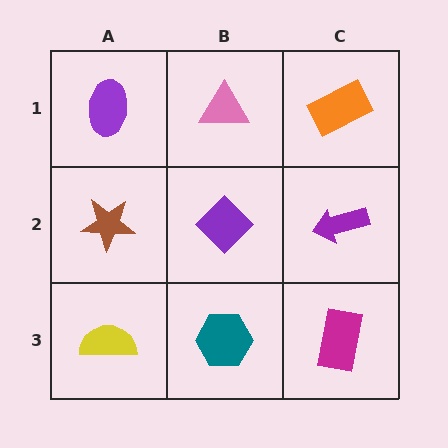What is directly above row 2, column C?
An orange rectangle.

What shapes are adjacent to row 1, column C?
A purple arrow (row 2, column C), a pink triangle (row 1, column B).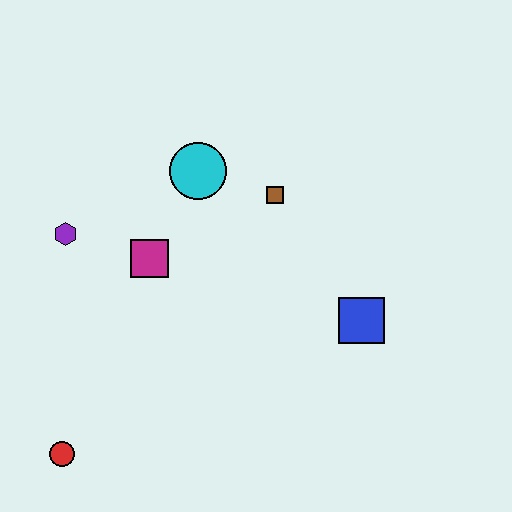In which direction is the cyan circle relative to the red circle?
The cyan circle is above the red circle.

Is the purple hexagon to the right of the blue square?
No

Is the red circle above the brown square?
No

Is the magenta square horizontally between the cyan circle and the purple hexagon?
Yes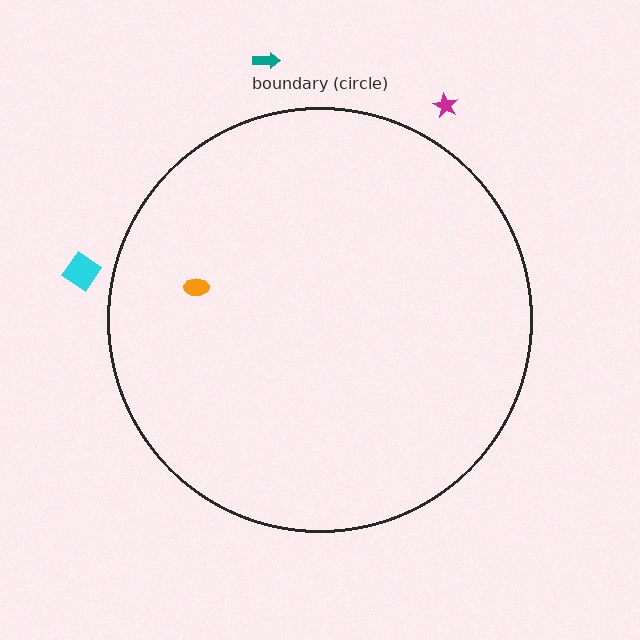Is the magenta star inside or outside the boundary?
Outside.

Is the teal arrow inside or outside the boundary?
Outside.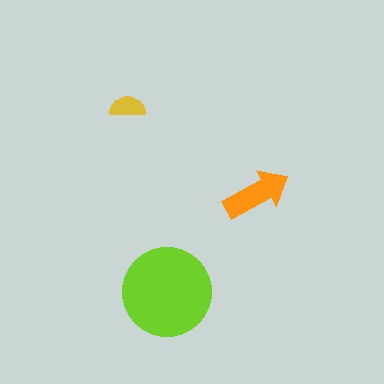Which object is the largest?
The lime circle.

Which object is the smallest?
The yellow semicircle.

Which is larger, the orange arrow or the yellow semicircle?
The orange arrow.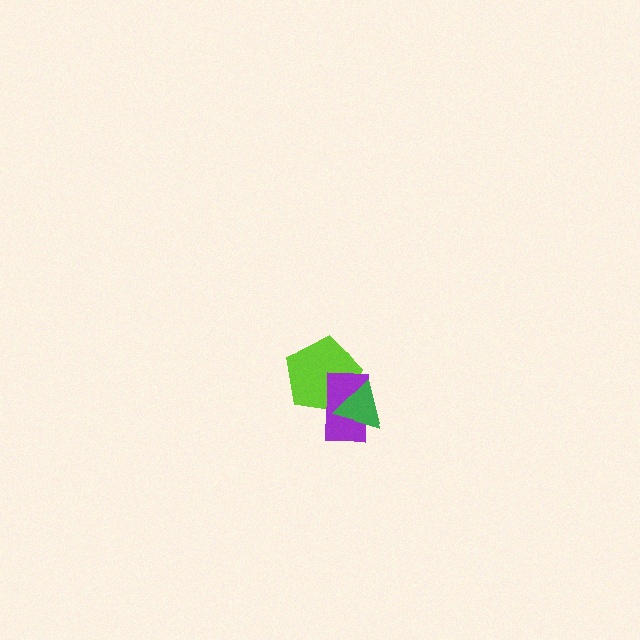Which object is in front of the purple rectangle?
The green triangle is in front of the purple rectangle.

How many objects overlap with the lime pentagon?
2 objects overlap with the lime pentagon.